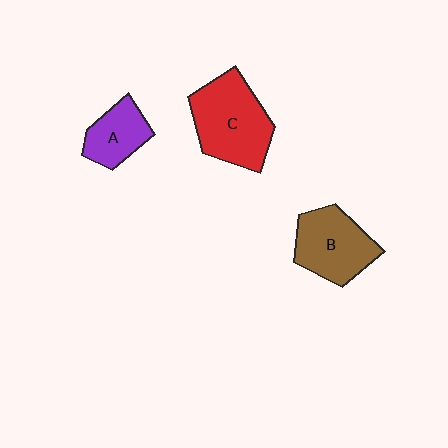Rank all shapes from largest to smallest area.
From largest to smallest: C (red), B (brown), A (purple).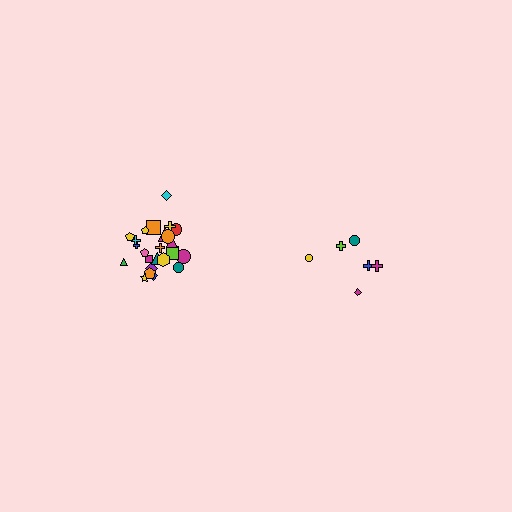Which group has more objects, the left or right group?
The left group.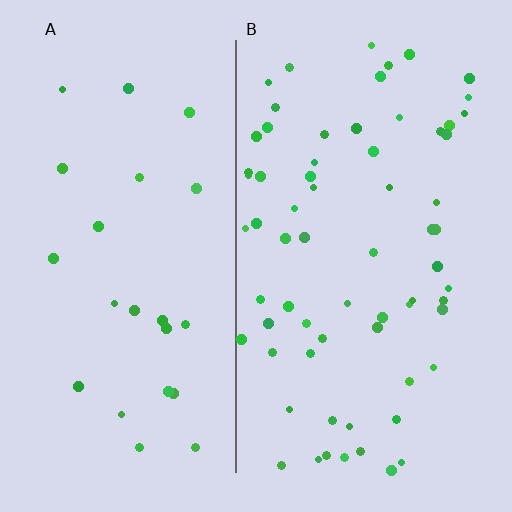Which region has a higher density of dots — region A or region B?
B (the right).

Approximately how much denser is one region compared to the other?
Approximately 2.9× — region B over region A.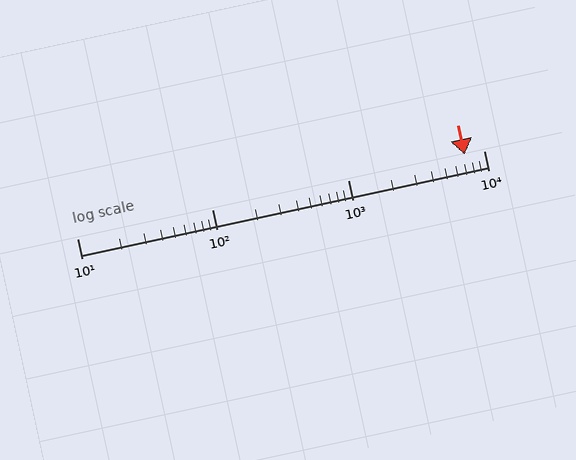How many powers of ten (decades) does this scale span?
The scale spans 3 decades, from 10 to 10000.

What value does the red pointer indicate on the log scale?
The pointer indicates approximately 7200.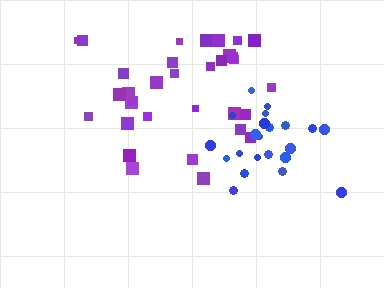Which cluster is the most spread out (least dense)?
Purple.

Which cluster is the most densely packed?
Blue.